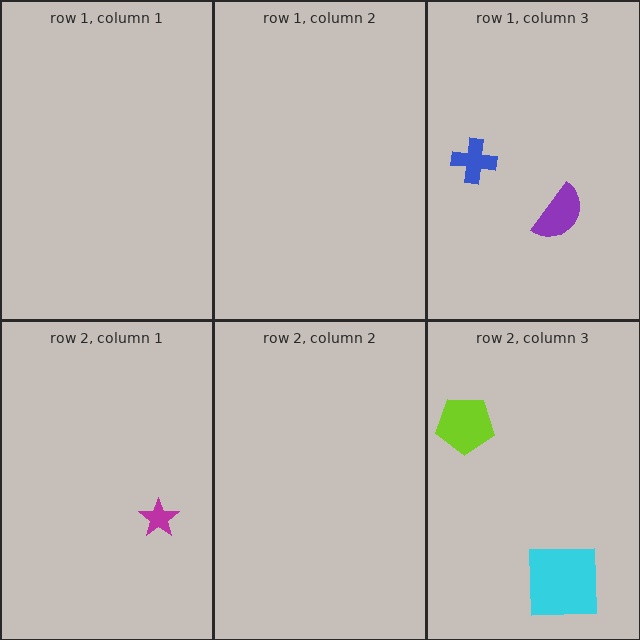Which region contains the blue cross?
The row 1, column 3 region.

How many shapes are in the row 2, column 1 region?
1.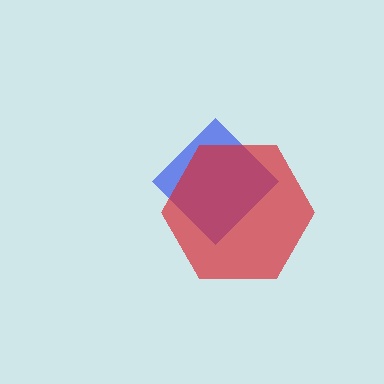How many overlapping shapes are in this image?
There are 2 overlapping shapes in the image.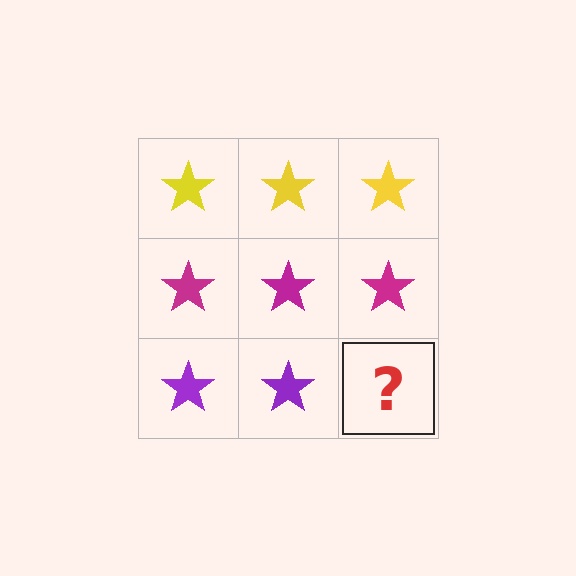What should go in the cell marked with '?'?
The missing cell should contain a purple star.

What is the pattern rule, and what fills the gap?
The rule is that each row has a consistent color. The gap should be filled with a purple star.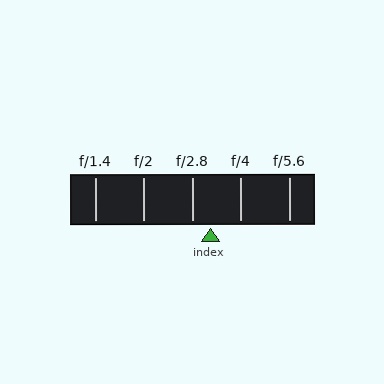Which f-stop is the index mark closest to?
The index mark is closest to f/2.8.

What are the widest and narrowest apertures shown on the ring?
The widest aperture shown is f/1.4 and the narrowest is f/5.6.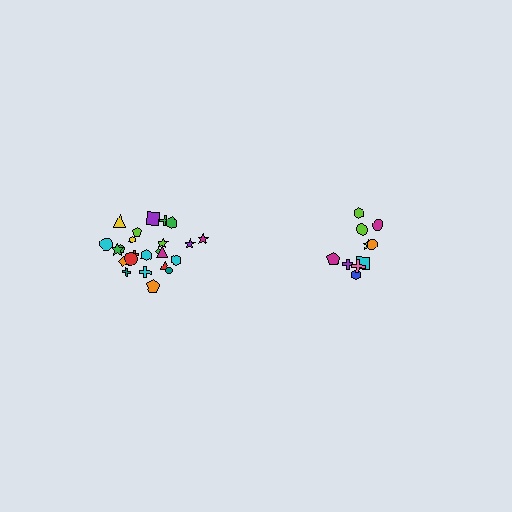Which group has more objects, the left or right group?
The left group.